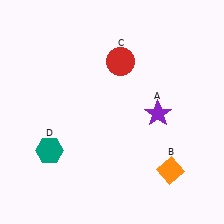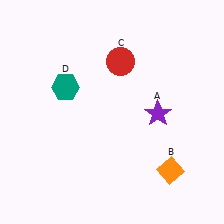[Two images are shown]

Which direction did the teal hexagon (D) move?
The teal hexagon (D) moved up.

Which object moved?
The teal hexagon (D) moved up.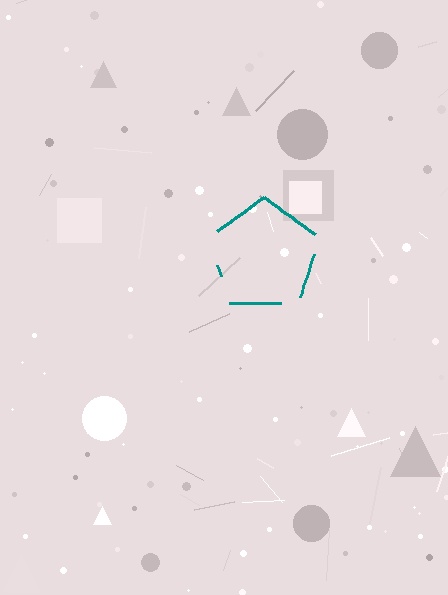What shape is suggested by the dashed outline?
The dashed outline suggests a pentagon.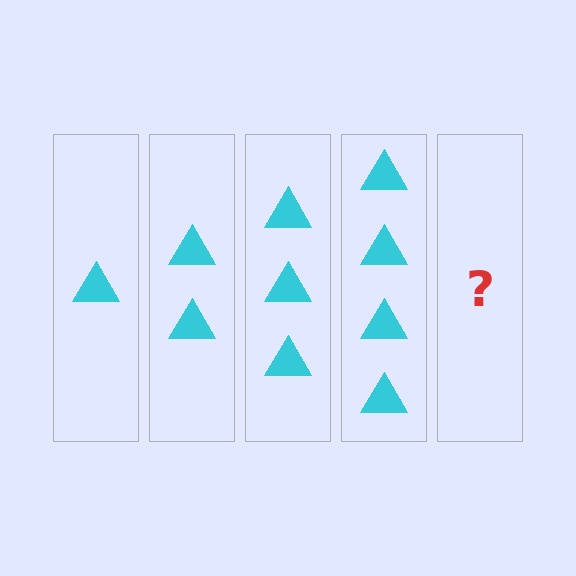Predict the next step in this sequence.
The next step is 5 triangles.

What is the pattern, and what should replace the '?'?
The pattern is that each step adds one more triangle. The '?' should be 5 triangles.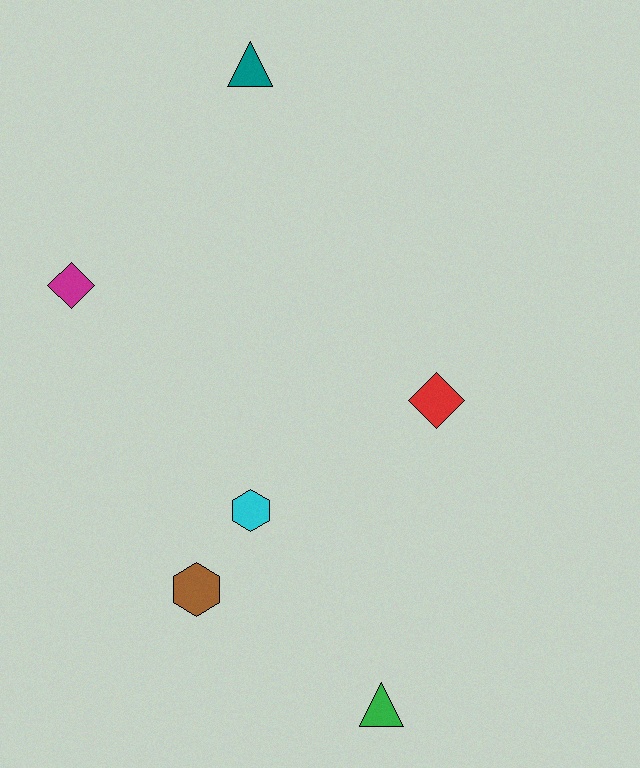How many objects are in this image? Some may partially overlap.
There are 6 objects.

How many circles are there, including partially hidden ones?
There are no circles.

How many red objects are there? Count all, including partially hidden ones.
There is 1 red object.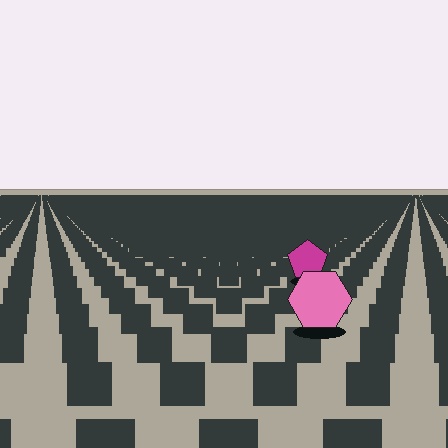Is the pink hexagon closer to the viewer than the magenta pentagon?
Yes. The pink hexagon is closer — you can tell from the texture gradient: the ground texture is coarser near it.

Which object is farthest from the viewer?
The magenta pentagon is farthest from the viewer. It appears smaller and the ground texture around it is denser.